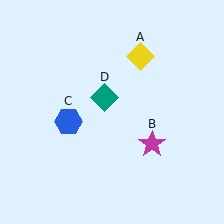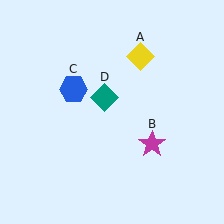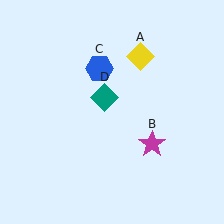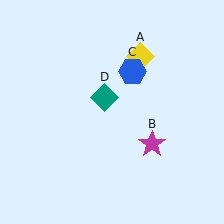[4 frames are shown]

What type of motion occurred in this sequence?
The blue hexagon (object C) rotated clockwise around the center of the scene.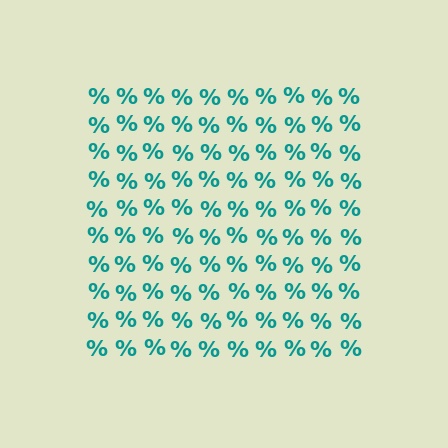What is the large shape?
The large shape is a square.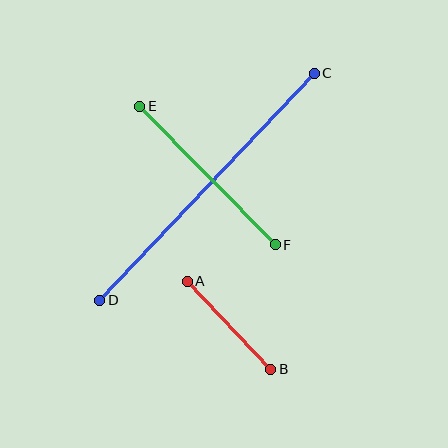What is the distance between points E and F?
The distance is approximately 194 pixels.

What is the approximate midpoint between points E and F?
The midpoint is at approximately (207, 176) pixels.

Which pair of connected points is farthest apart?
Points C and D are farthest apart.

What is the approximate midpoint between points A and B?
The midpoint is at approximately (229, 325) pixels.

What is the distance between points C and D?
The distance is approximately 313 pixels.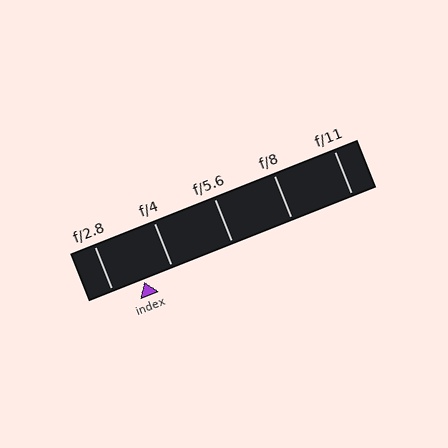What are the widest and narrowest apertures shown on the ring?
The widest aperture shown is f/2.8 and the narrowest is f/11.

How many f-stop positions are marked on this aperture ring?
There are 5 f-stop positions marked.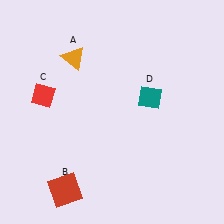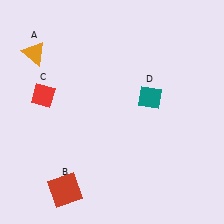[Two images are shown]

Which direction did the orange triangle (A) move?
The orange triangle (A) moved left.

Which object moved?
The orange triangle (A) moved left.